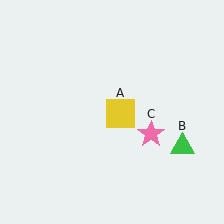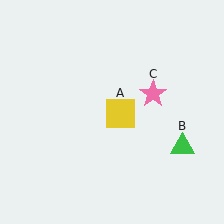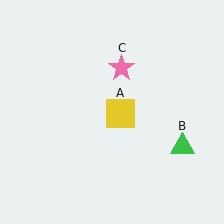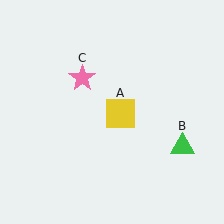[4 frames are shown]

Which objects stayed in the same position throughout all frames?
Yellow square (object A) and green triangle (object B) remained stationary.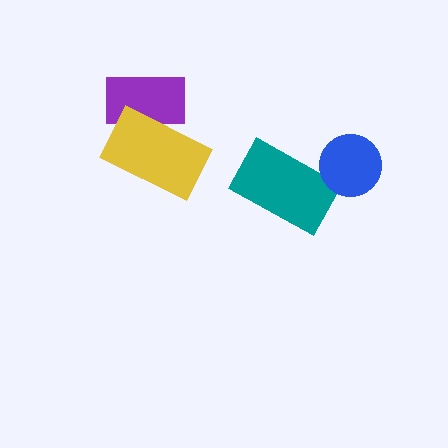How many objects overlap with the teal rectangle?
1 object overlaps with the teal rectangle.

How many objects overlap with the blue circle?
1 object overlaps with the blue circle.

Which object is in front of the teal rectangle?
The blue circle is in front of the teal rectangle.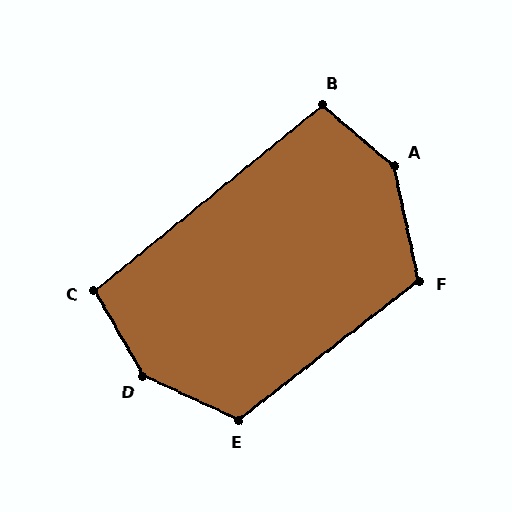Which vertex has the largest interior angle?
D, at approximately 144 degrees.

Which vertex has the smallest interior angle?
C, at approximately 100 degrees.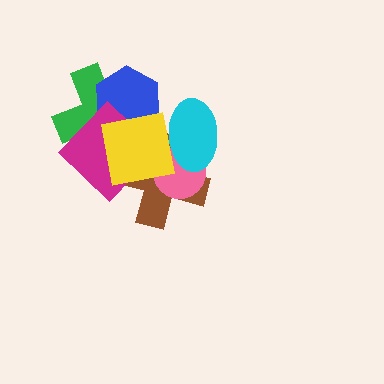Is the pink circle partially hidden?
Yes, it is partially covered by another shape.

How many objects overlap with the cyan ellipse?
3 objects overlap with the cyan ellipse.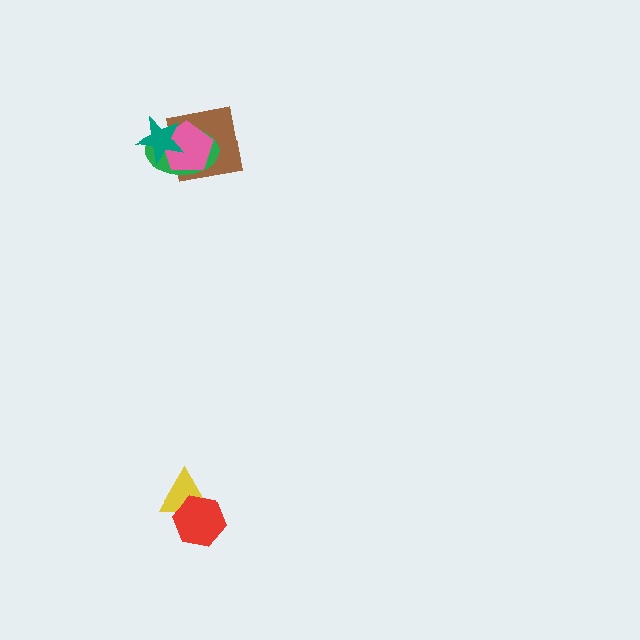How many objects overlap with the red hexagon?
1 object overlaps with the red hexagon.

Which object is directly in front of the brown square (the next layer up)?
The green ellipse is directly in front of the brown square.